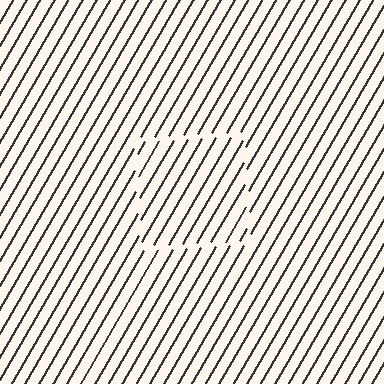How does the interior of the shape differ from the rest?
The interior of the shape contains the same grating, shifted by half a period — the contour is defined by the phase discontinuity where line-ends from the inner and outer gratings abut.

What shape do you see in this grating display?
An illusory square. The interior of the shape contains the same grating, shifted by half a period — the contour is defined by the phase discontinuity where line-ends from the inner and outer gratings abut.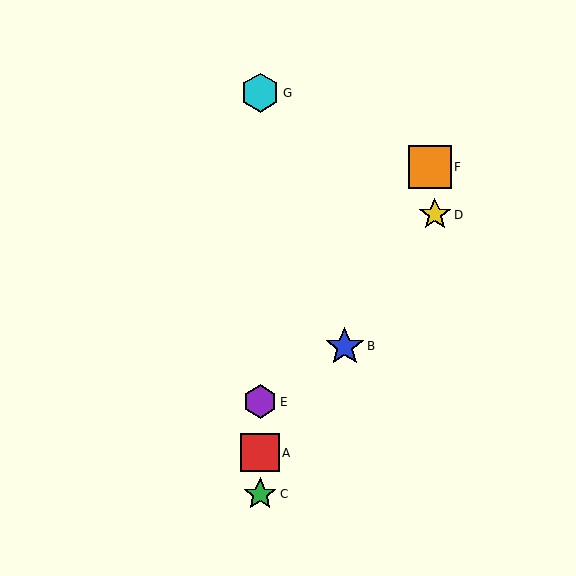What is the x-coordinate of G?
Object G is at x≈260.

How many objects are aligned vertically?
4 objects (A, C, E, G) are aligned vertically.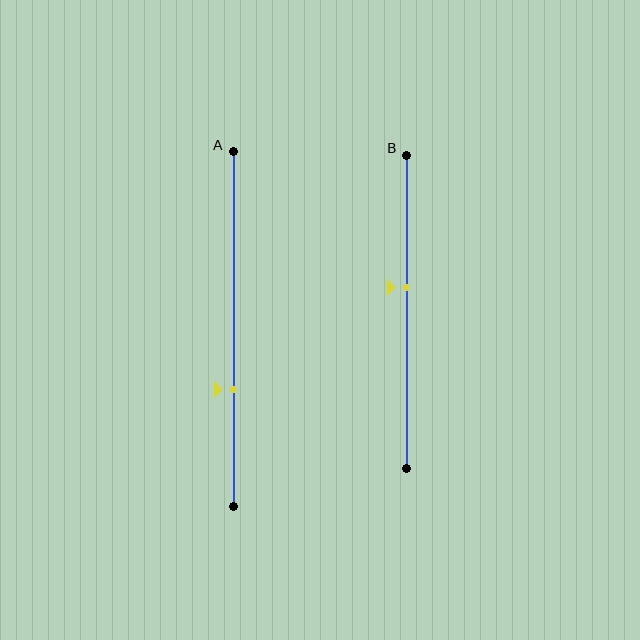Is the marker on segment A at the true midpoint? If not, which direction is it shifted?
No, the marker on segment A is shifted downward by about 17% of the segment length.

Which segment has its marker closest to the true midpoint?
Segment B has its marker closest to the true midpoint.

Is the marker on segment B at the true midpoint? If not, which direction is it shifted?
No, the marker on segment B is shifted upward by about 8% of the segment length.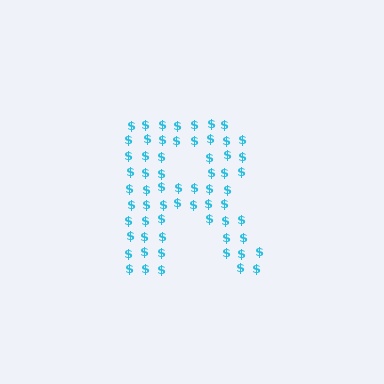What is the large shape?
The large shape is the letter R.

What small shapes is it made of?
It is made of small dollar signs.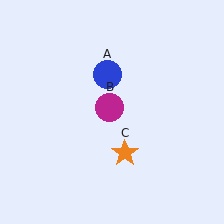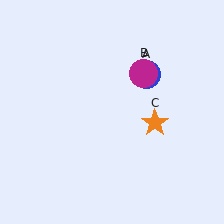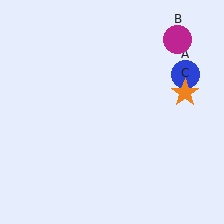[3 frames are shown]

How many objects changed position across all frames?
3 objects changed position: blue circle (object A), magenta circle (object B), orange star (object C).